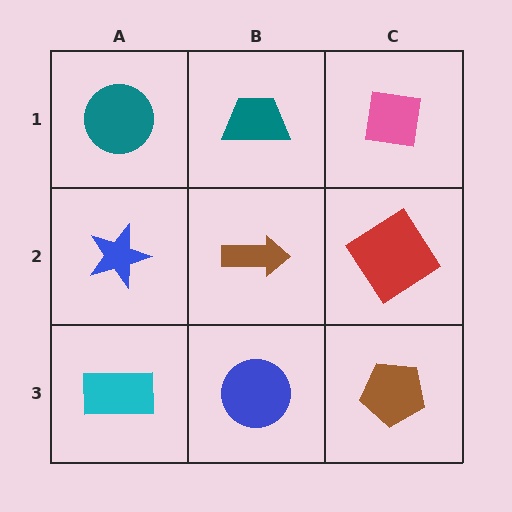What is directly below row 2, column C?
A brown pentagon.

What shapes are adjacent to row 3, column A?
A blue star (row 2, column A), a blue circle (row 3, column B).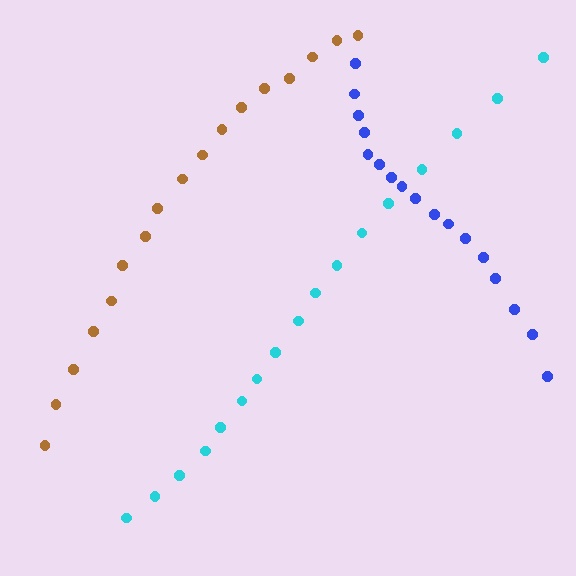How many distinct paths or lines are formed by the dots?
There are 3 distinct paths.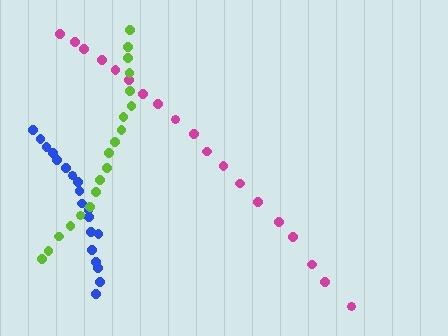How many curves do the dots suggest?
There are 3 distinct paths.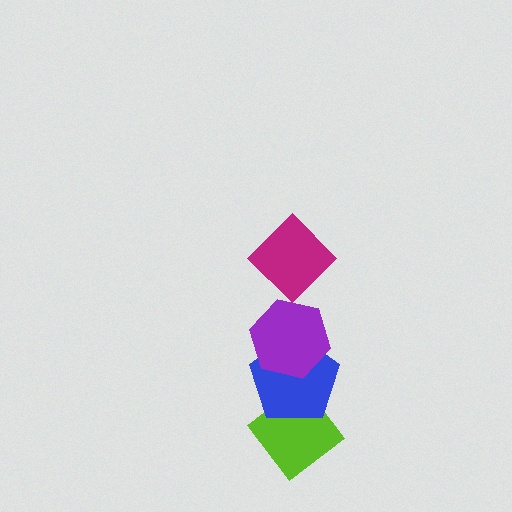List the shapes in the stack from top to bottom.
From top to bottom: the magenta diamond, the purple hexagon, the blue pentagon, the lime diamond.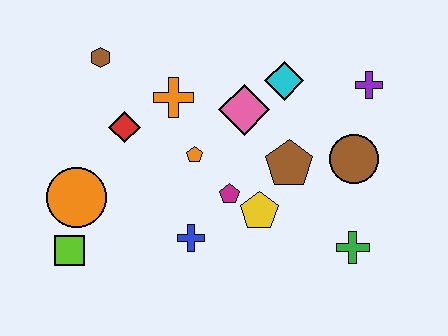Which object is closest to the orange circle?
The lime square is closest to the orange circle.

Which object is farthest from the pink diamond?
The lime square is farthest from the pink diamond.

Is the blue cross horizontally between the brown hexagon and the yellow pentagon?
Yes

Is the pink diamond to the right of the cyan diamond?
No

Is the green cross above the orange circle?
No